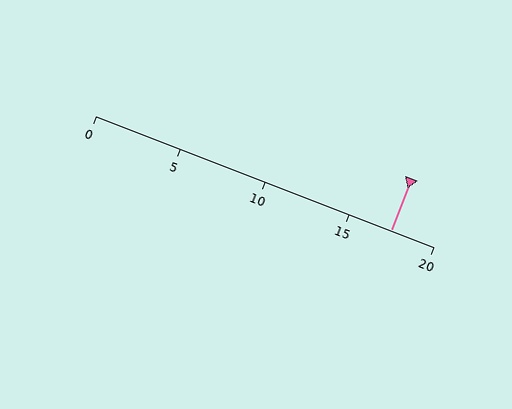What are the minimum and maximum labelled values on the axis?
The axis runs from 0 to 20.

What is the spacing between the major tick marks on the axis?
The major ticks are spaced 5 apart.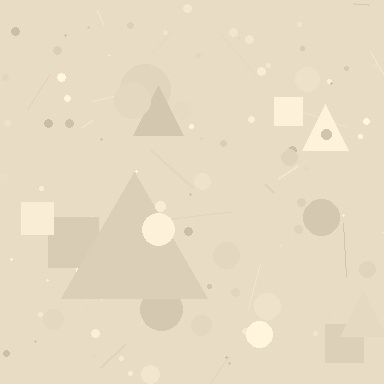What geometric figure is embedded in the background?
A triangle is embedded in the background.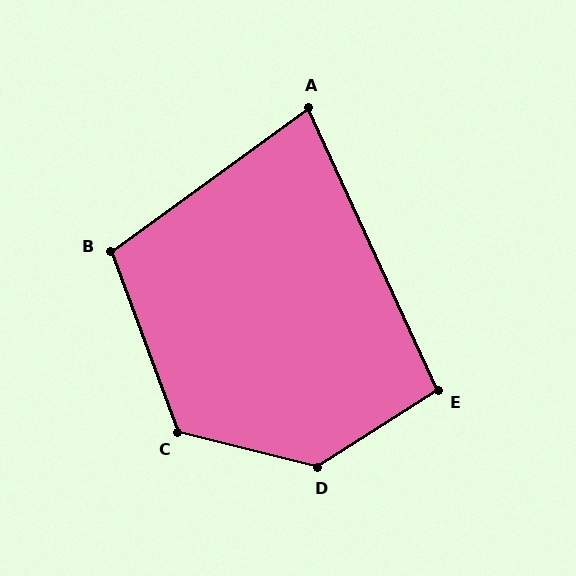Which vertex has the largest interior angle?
D, at approximately 133 degrees.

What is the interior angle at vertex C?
Approximately 124 degrees (obtuse).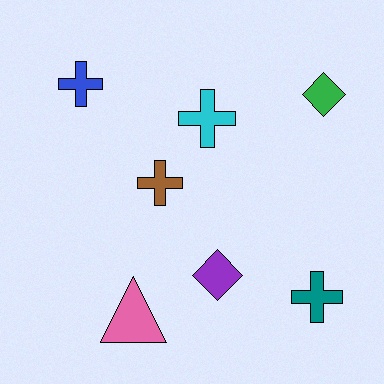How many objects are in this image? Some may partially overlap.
There are 7 objects.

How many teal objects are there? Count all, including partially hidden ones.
There is 1 teal object.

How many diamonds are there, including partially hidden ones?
There are 2 diamonds.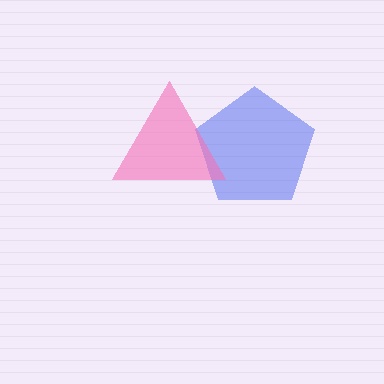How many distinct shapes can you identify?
There are 2 distinct shapes: a blue pentagon, a pink triangle.